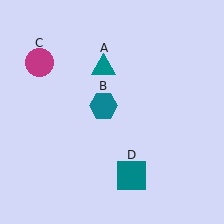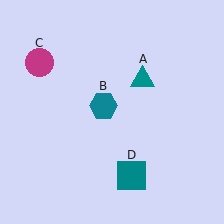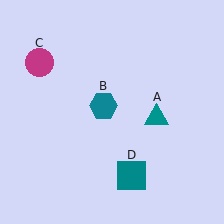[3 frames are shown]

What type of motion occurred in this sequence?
The teal triangle (object A) rotated clockwise around the center of the scene.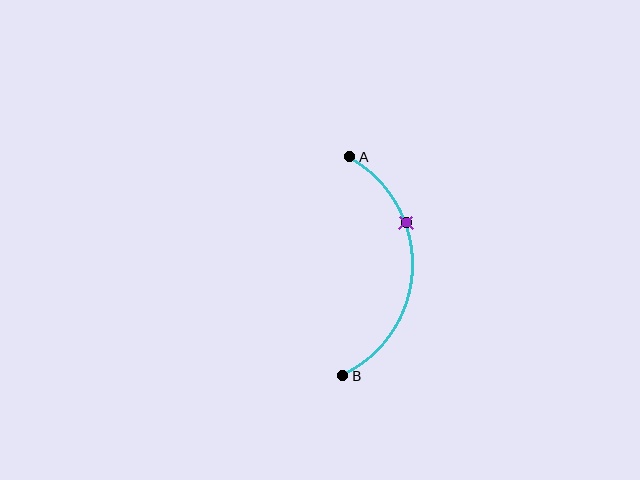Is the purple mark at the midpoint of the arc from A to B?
No. The purple mark lies on the arc but is closer to endpoint A. The arc midpoint would be at the point on the curve equidistant along the arc from both A and B.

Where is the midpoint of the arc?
The arc midpoint is the point on the curve farthest from the straight line joining A and B. It sits to the right of that line.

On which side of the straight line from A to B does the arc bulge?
The arc bulges to the right of the straight line connecting A and B.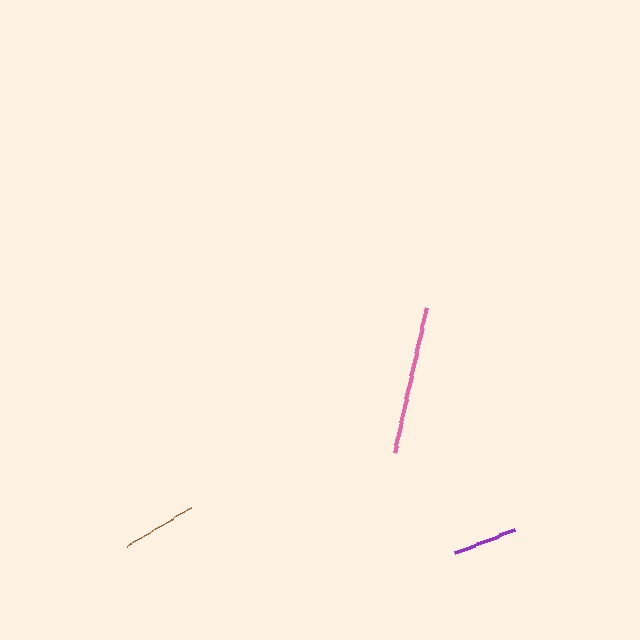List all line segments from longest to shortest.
From longest to shortest: pink, brown, purple.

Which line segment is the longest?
The pink line is the longest at approximately 147 pixels.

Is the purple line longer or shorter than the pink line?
The pink line is longer than the purple line.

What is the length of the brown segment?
The brown segment is approximately 76 pixels long.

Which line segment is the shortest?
The purple line is the shortest at approximately 64 pixels.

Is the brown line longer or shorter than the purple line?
The brown line is longer than the purple line.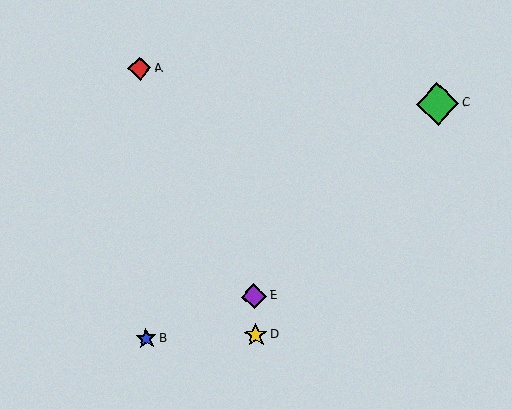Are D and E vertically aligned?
Yes, both are at x≈256.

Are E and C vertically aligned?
No, E is at x≈254 and C is at x≈438.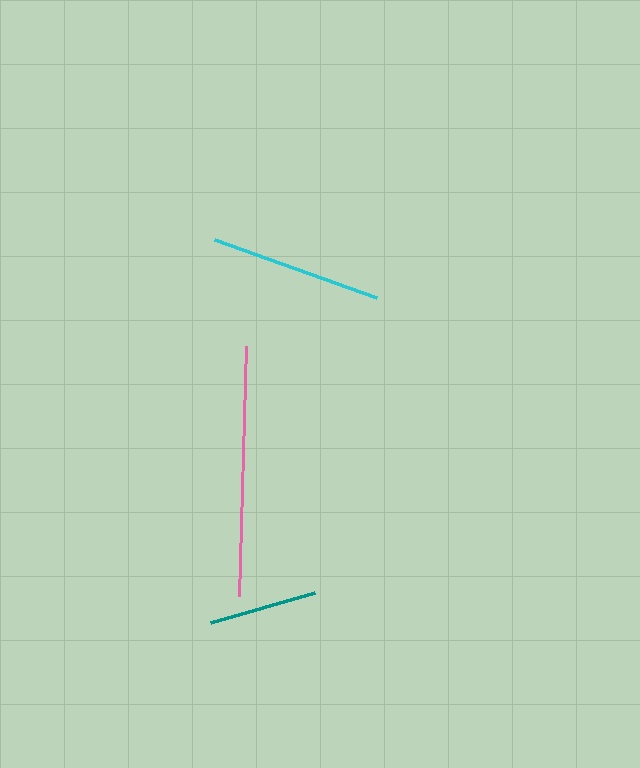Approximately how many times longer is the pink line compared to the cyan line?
The pink line is approximately 1.4 times the length of the cyan line.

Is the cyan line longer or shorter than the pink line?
The pink line is longer than the cyan line.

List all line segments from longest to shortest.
From longest to shortest: pink, cyan, teal.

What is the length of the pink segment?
The pink segment is approximately 249 pixels long.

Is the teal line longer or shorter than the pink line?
The pink line is longer than the teal line.